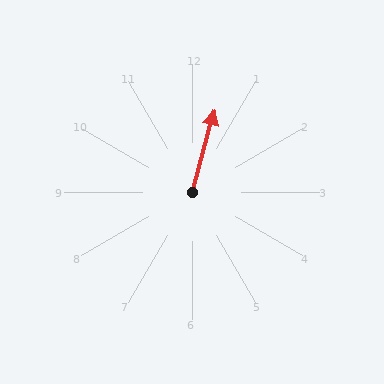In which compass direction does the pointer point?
North.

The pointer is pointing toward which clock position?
Roughly 1 o'clock.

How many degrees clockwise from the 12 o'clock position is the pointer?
Approximately 15 degrees.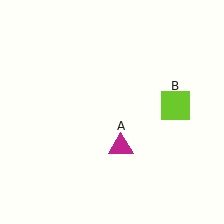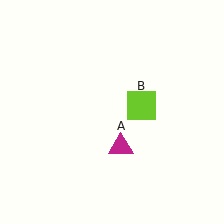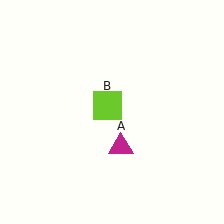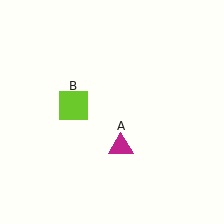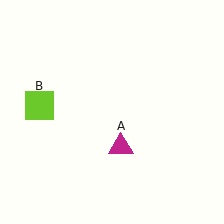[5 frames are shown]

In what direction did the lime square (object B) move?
The lime square (object B) moved left.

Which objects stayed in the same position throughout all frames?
Magenta triangle (object A) remained stationary.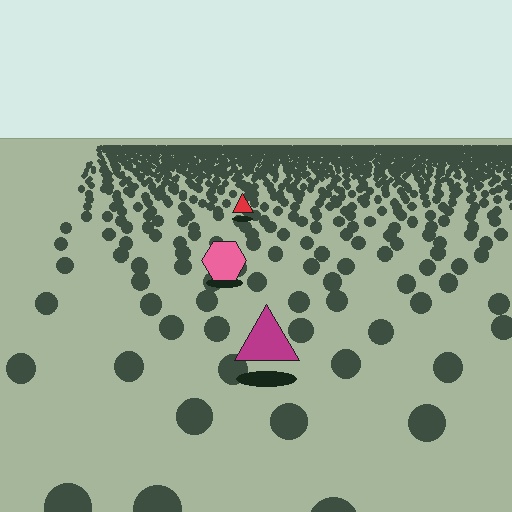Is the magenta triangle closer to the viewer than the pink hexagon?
Yes. The magenta triangle is closer — you can tell from the texture gradient: the ground texture is coarser near it.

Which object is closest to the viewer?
The magenta triangle is closest. The texture marks near it are larger and more spread out.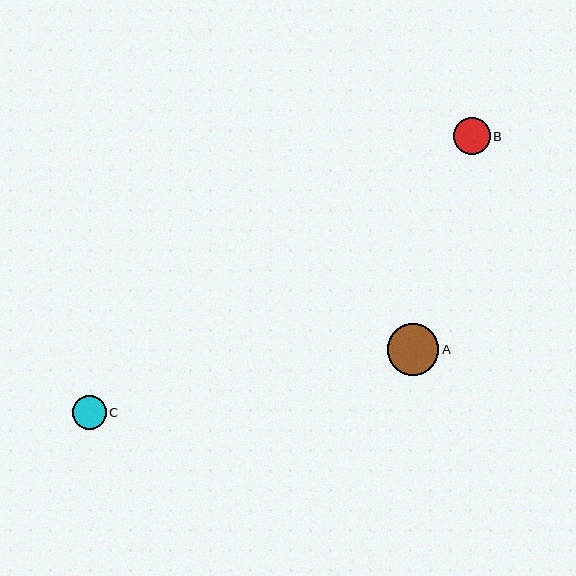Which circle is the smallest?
Circle C is the smallest with a size of approximately 34 pixels.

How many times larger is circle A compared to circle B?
Circle A is approximately 1.4 times the size of circle B.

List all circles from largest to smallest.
From largest to smallest: A, B, C.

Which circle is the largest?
Circle A is the largest with a size of approximately 52 pixels.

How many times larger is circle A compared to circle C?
Circle A is approximately 1.5 times the size of circle C.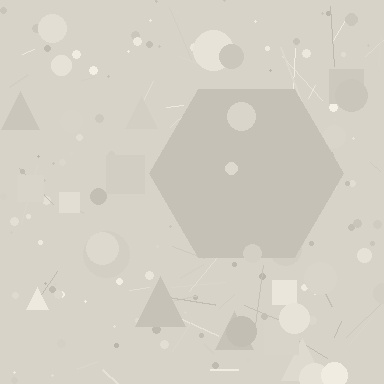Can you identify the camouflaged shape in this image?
The camouflaged shape is a hexagon.